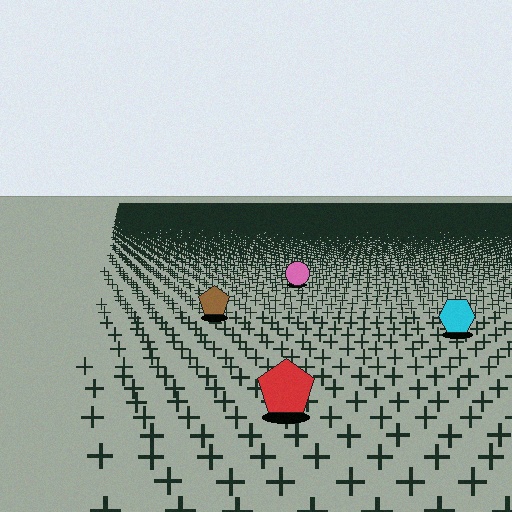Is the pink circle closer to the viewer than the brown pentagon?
No. The brown pentagon is closer — you can tell from the texture gradient: the ground texture is coarser near it.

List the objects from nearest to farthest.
From nearest to farthest: the red pentagon, the cyan hexagon, the brown pentagon, the pink circle.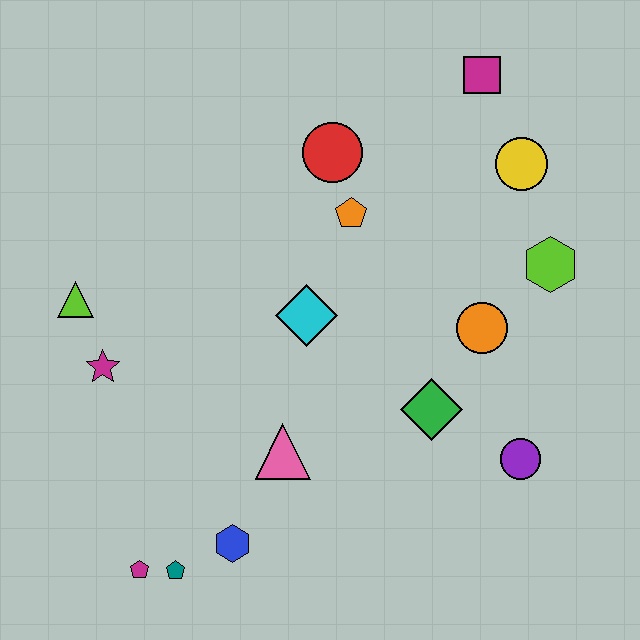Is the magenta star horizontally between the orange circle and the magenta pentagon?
No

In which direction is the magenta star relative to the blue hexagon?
The magenta star is above the blue hexagon.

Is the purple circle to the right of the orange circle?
Yes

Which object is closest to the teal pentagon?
The magenta pentagon is closest to the teal pentagon.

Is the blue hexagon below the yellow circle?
Yes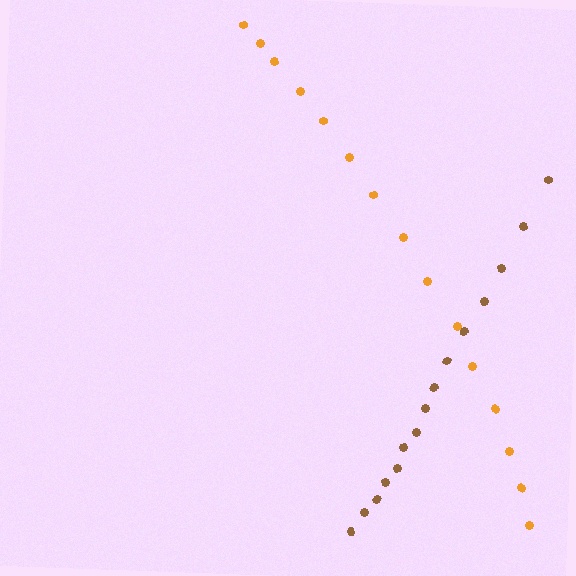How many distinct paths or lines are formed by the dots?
There are 2 distinct paths.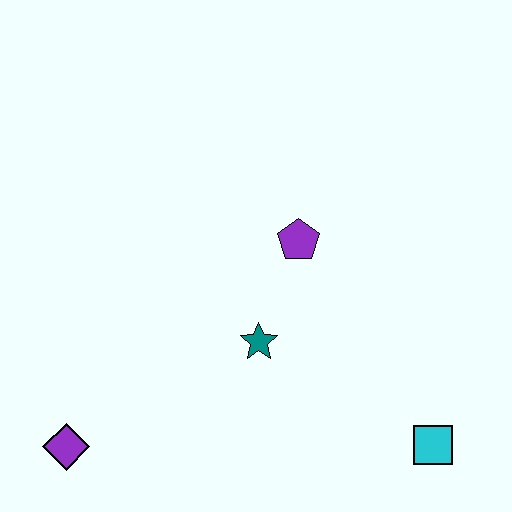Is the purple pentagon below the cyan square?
No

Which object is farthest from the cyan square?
The purple diamond is farthest from the cyan square.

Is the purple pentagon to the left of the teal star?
No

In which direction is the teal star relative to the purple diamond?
The teal star is to the right of the purple diamond.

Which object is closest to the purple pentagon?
The teal star is closest to the purple pentagon.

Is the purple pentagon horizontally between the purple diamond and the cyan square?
Yes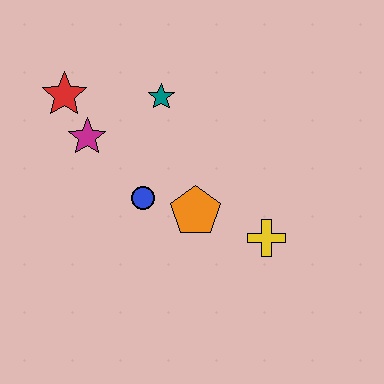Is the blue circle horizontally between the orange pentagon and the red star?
Yes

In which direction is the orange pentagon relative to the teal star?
The orange pentagon is below the teal star.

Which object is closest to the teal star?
The magenta star is closest to the teal star.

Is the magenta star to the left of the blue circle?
Yes